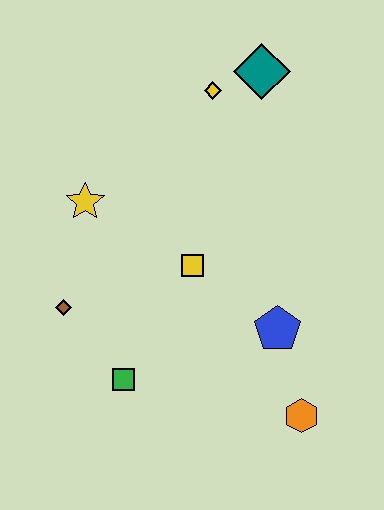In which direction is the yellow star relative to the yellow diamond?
The yellow star is to the left of the yellow diamond.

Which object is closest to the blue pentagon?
The orange hexagon is closest to the blue pentagon.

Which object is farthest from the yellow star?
The orange hexagon is farthest from the yellow star.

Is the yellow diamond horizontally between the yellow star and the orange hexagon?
Yes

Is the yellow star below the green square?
No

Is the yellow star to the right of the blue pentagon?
No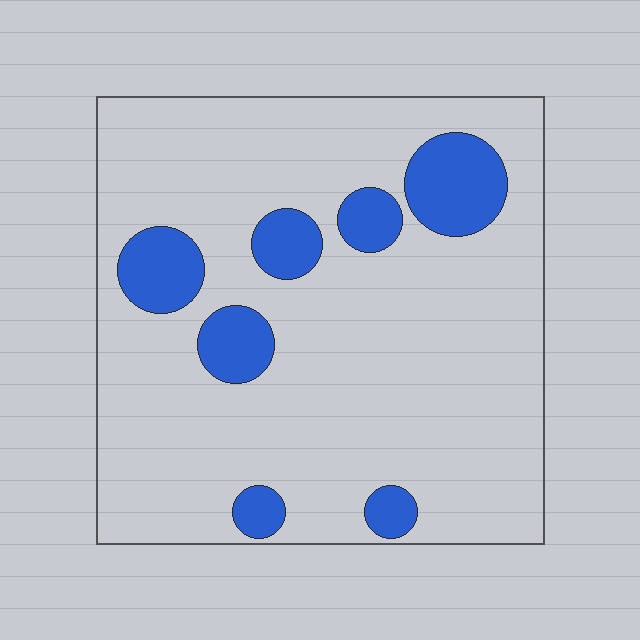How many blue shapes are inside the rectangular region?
7.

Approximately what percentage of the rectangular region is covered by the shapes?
Approximately 15%.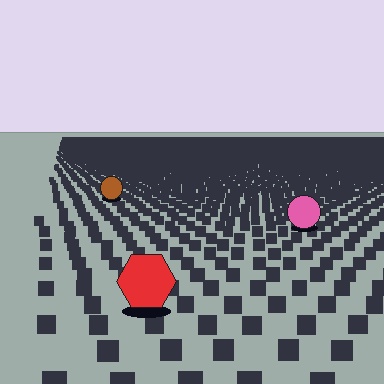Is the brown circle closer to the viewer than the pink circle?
No. The pink circle is closer — you can tell from the texture gradient: the ground texture is coarser near it.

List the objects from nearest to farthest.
From nearest to farthest: the red hexagon, the pink circle, the brown circle.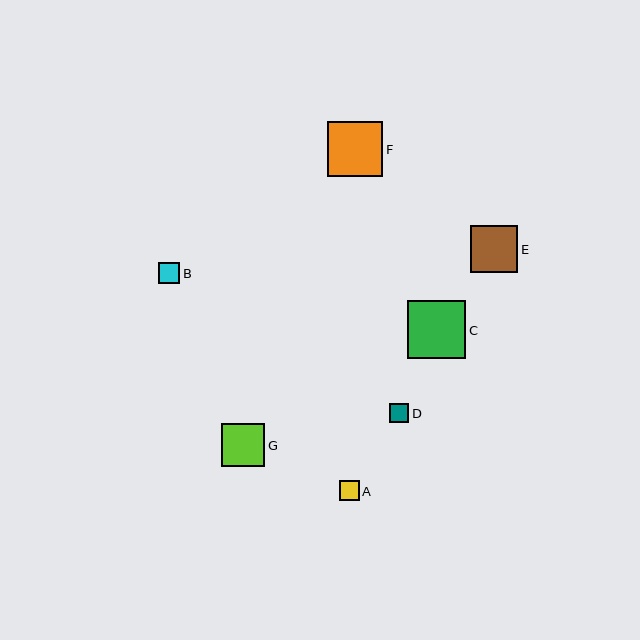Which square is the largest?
Square C is the largest with a size of approximately 58 pixels.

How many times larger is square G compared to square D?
Square G is approximately 2.3 times the size of square D.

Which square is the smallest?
Square D is the smallest with a size of approximately 19 pixels.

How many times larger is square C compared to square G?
Square C is approximately 1.3 times the size of square G.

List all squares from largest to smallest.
From largest to smallest: C, F, E, G, B, A, D.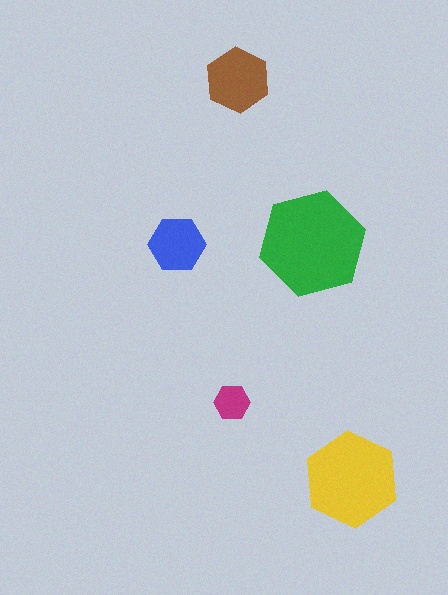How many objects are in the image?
There are 5 objects in the image.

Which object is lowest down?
The yellow hexagon is bottommost.